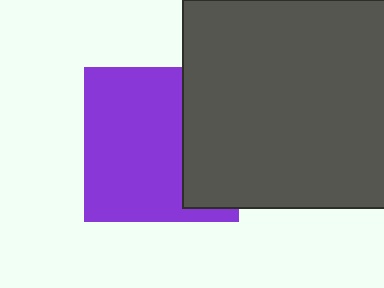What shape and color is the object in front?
The object in front is a dark gray square.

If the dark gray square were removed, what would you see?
You would see the complete purple square.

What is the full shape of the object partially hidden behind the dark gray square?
The partially hidden object is a purple square.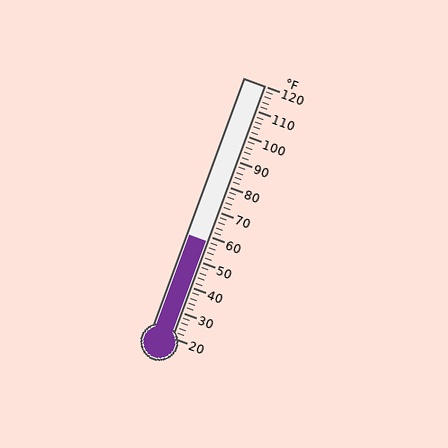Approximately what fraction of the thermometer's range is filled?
The thermometer is filled to approximately 40% of its range.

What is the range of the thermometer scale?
The thermometer scale ranges from 20°F to 120°F.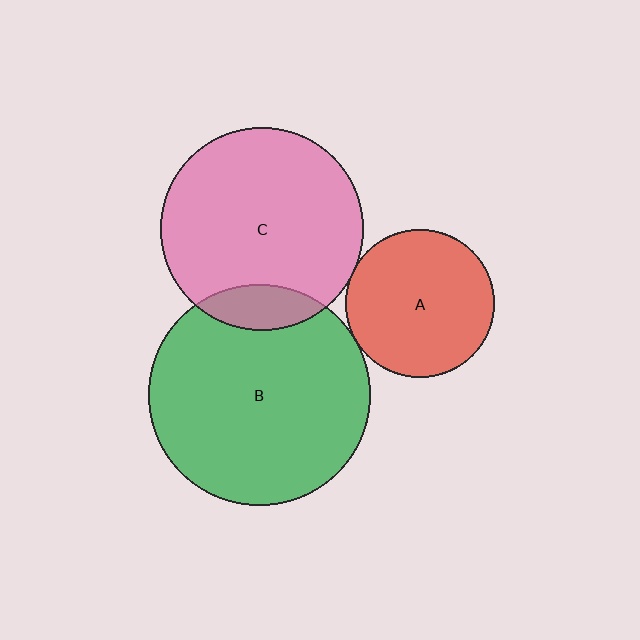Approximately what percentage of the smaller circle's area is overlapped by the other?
Approximately 5%.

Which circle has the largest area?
Circle B (green).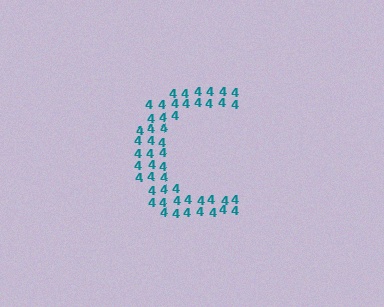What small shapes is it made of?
It is made of small digit 4's.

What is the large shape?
The large shape is the letter C.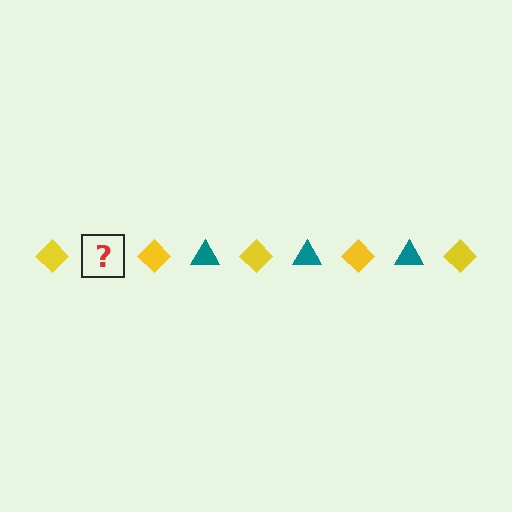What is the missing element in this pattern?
The missing element is a teal triangle.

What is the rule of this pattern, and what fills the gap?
The rule is that the pattern alternates between yellow diamond and teal triangle. The gap should be filled with a teal triangle.